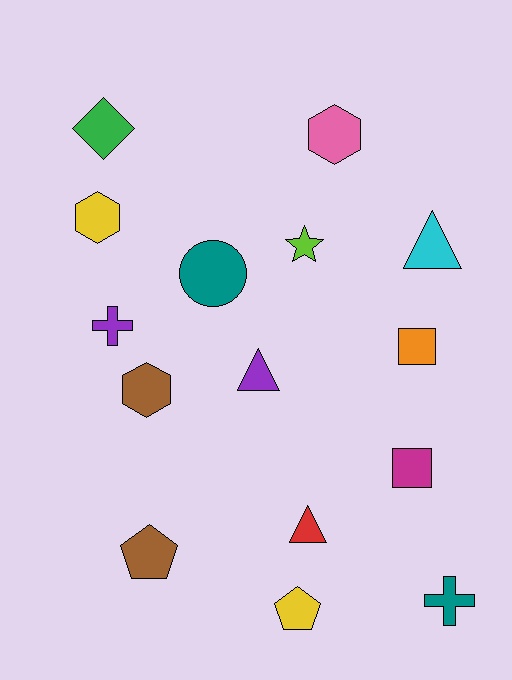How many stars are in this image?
There is 1 star.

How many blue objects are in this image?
There are no blue objects.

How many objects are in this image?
There are 15 objects.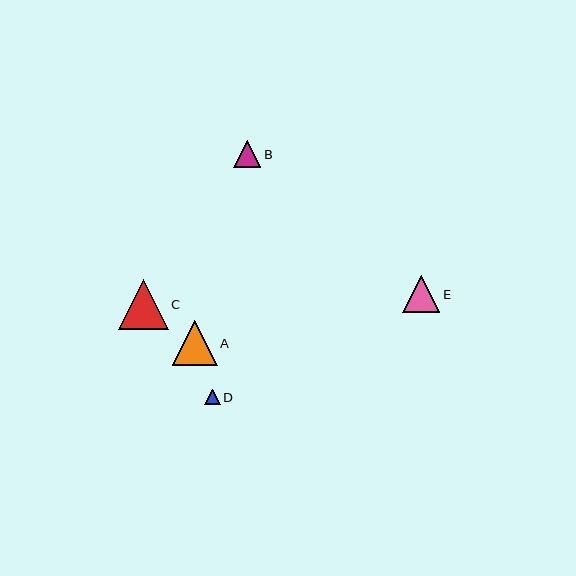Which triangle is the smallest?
Triangle D is the smallest with a size of approximately 15 pixels.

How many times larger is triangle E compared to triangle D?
Triangle E is approximately 2.4 times the size of triangle D.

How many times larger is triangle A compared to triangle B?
Triangle A is approximately 1.6 times the size of triangle B.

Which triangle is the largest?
Triangle C is the largest with a size of approximately 50 pixels.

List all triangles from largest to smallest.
From largest to smallest: C, A, E, B, D.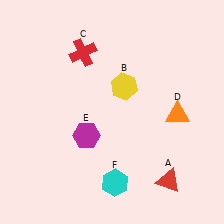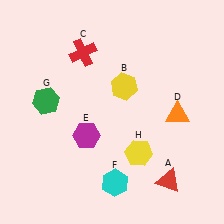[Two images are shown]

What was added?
A green hexagon (G), a yellow hexagon (H) were added in Image 2.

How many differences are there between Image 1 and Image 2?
There are 2 differences between the two images.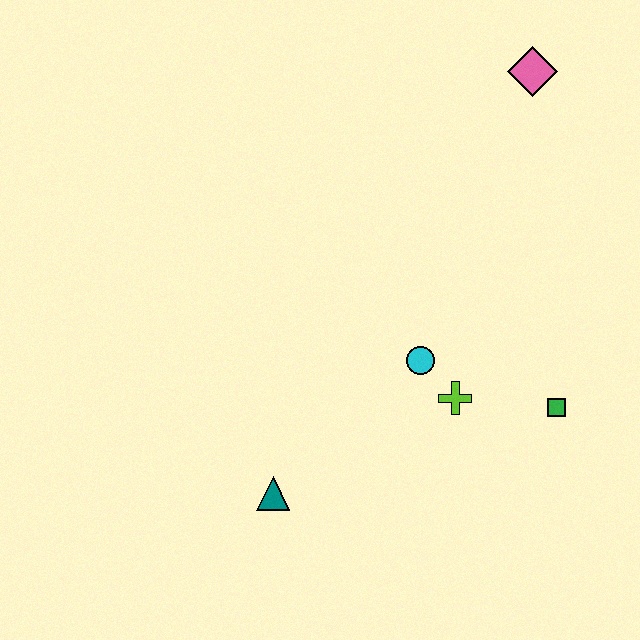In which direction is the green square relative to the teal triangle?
The green square is to the right of the teal triangle.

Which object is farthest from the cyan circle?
The pink diamond is farthest from the cyan circle.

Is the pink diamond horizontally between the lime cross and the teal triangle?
No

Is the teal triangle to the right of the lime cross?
No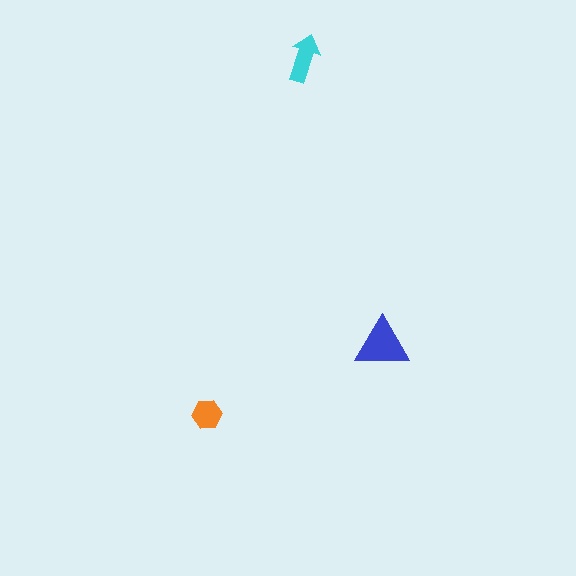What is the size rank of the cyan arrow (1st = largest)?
2nd.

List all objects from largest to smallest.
The blue triangle, the cyan arrow, the orange hexagon.